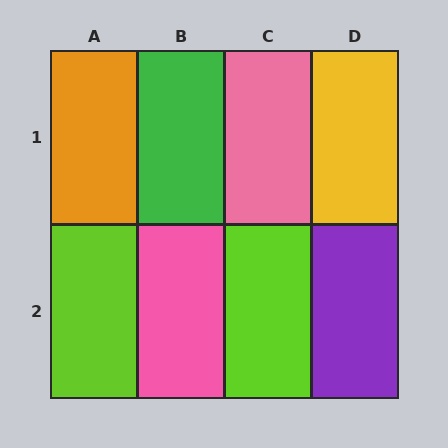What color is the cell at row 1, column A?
Orange.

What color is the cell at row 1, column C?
Pink.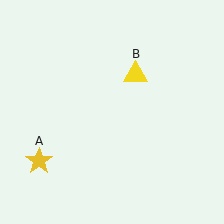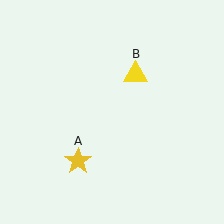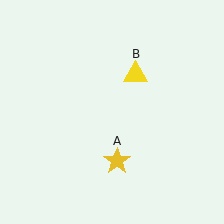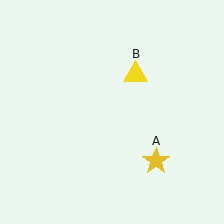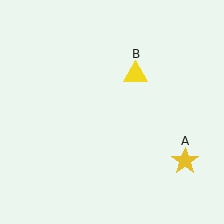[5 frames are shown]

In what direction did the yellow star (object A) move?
The yellow star (object A) moved right.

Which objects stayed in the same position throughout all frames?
Yellow triangle (object B) remained stationary.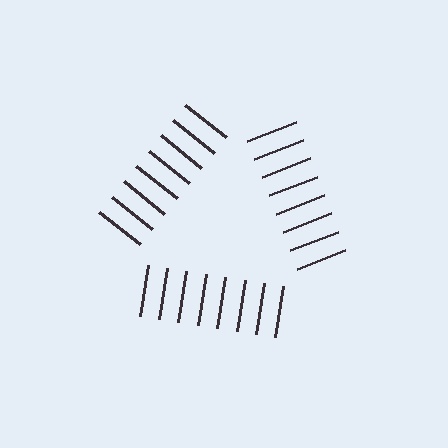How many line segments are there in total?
24 — 8 along each of the 3 edges.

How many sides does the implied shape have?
3 sides — the line-ends trace a triangle.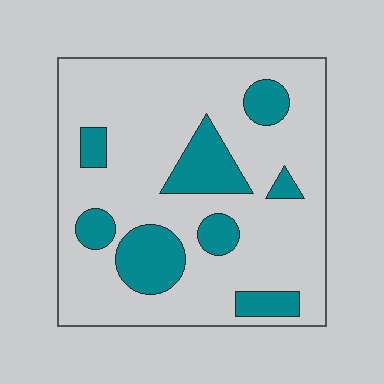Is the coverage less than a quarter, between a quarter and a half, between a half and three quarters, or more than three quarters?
Less than a quarter.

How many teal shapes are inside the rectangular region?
8.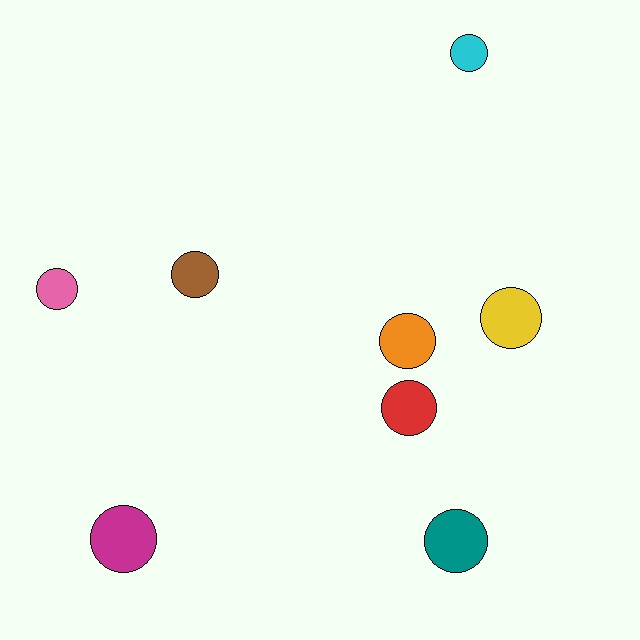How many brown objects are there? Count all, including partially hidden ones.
There is 1 brown object.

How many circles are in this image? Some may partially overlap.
There are 8 circles.